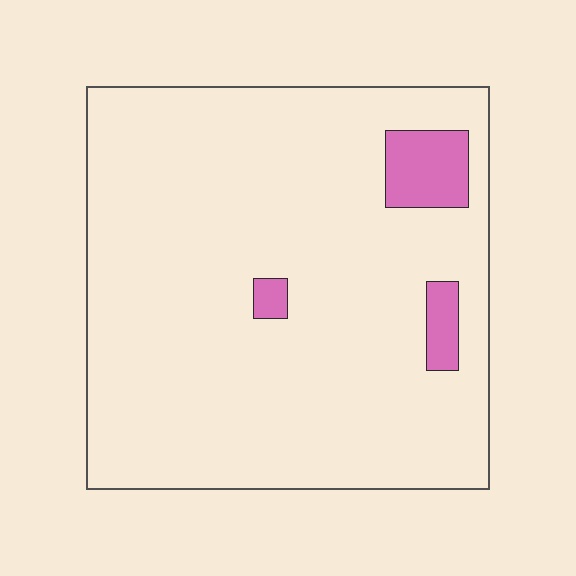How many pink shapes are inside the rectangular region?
3.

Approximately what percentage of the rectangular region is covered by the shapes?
Approximately 5%.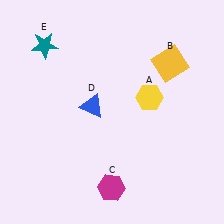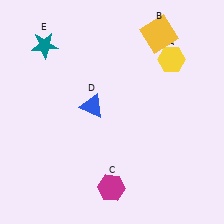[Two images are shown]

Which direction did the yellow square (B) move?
The yellow square (B) moved up.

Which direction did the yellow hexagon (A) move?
The yellow hexagon (A) moved up.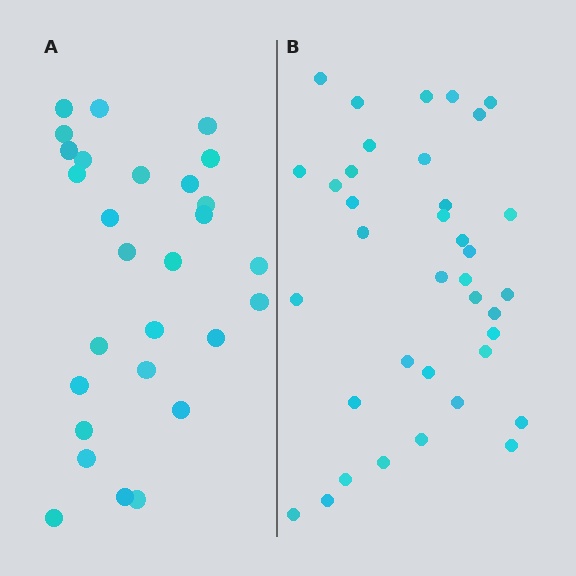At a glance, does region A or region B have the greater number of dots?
Region B (the right region) has more dots.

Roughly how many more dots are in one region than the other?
Region B has roughly 8 or so more dots than region A.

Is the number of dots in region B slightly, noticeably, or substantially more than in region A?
Region B has noticeably more, but not dramatically so. The ratio is roughly 1.3 to 1.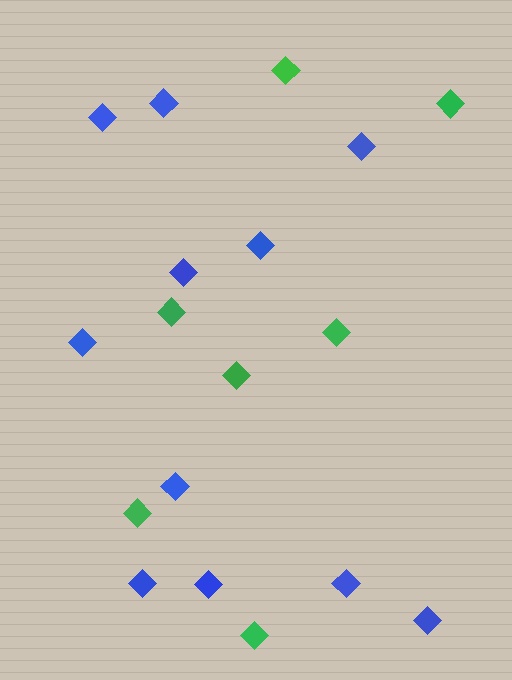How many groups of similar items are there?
There are 2 groups: one group of green diamonds (7) and one group of blue diamonds (11).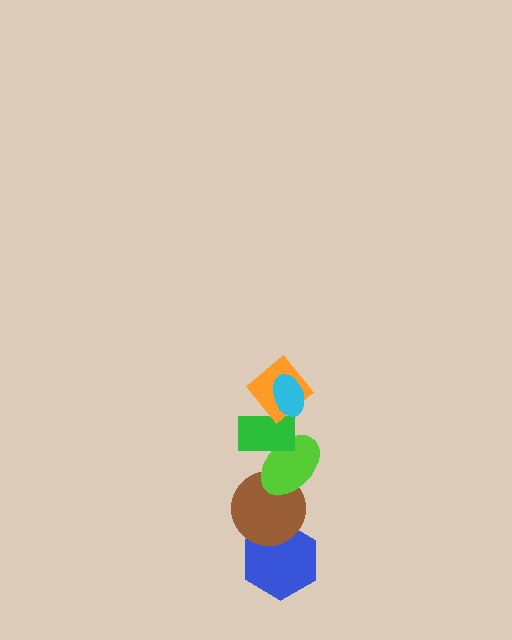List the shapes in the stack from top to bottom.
From top to bottom: the cyan ellipse, the orange diamond, the green rectangle, the lime ellipse, the brown circle, the blue hexagon.